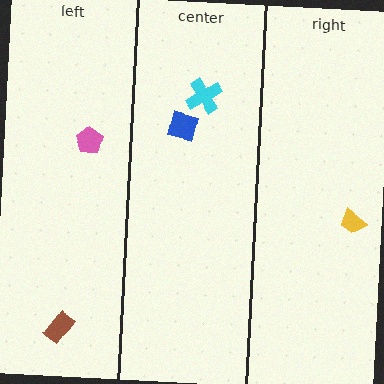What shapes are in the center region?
The cyan cross, the blue square.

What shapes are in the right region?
The yellow trapezoid.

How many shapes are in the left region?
2.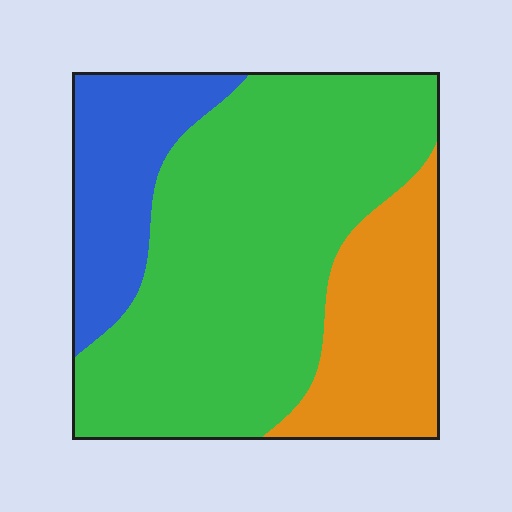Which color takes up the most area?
Green, at roughly 60%.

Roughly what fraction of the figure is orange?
Orange covers 22% of the figure.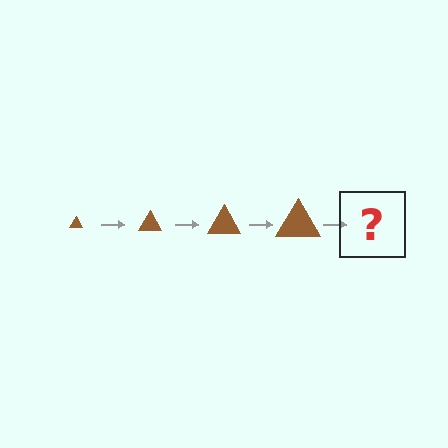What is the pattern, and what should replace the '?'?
The pattern is that the triangle gets progressively larger each step. The '?' should be a brown triangle, larger than the previous one.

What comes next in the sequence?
The next element should be a brown triangle, larger than the previous one.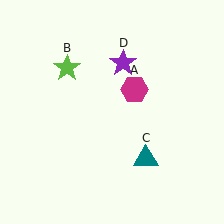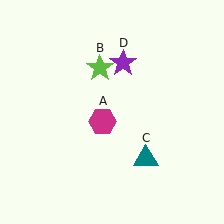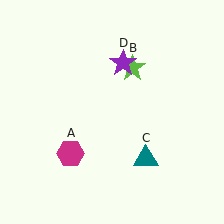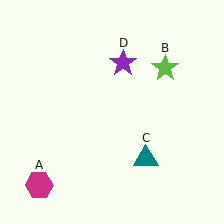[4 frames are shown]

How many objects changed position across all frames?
2 objects changed position: magenta hexagon (object A), lime star (object B).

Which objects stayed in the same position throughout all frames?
Teal triangle (object C) and purple star (object D) remained stationary.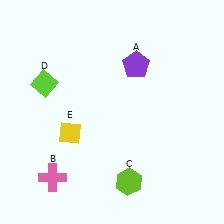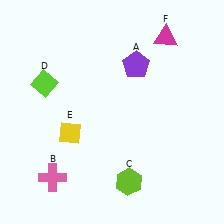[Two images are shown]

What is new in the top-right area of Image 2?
A magenta triangle (F) was added in the top-right area of Image 2.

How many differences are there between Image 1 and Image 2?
There is 1 difference between the two images.